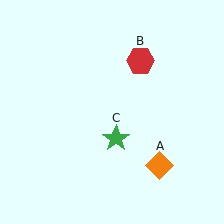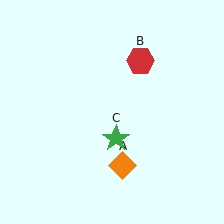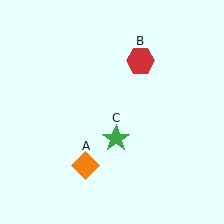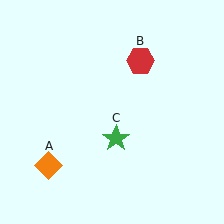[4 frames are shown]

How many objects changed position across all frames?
1 object changed position: orange diamond (object A).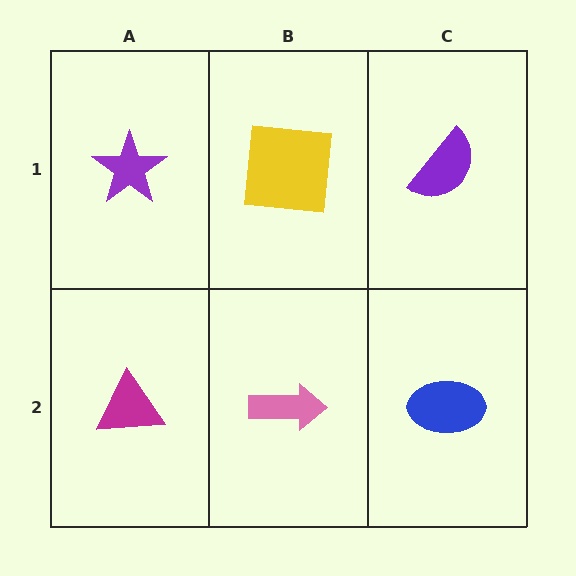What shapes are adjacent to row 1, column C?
A blue ellipse (row 2, column C), a yellow square (row 1, column B).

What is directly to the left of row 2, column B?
A magenta triangle.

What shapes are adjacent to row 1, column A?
A magenta triangle (row 2, column A), a yellow square (row 1, column B).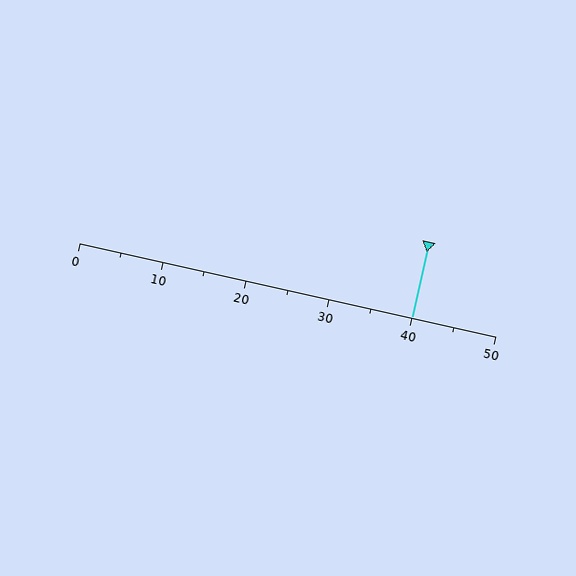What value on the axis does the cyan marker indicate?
The marker indicates approximately 40.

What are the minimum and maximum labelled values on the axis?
The axis runs from 0 to 50.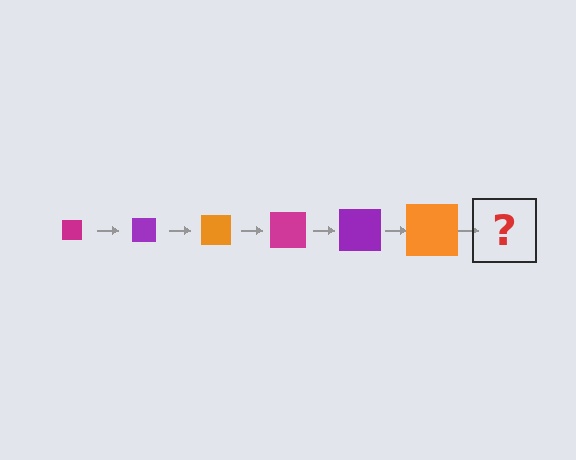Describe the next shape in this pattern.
It should be a magenta square, larger than the previous one.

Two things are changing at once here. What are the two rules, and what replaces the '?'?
The two rules are that the square grows larger each step and the color cycles through magenta, purple, and orange. The '?' should be a magenta square, larger than the previous one.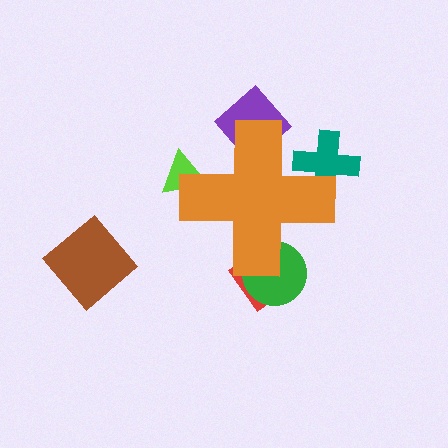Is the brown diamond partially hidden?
No, the brown diamond is fully visible.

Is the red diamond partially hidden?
Yes, the red diamond is partially hidden behind the orange cross.